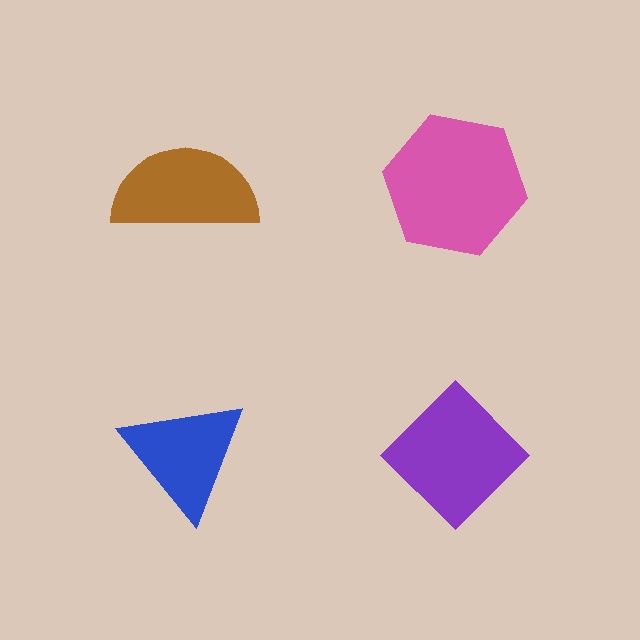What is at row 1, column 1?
A brown semicircle.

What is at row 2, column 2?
A purple diamond.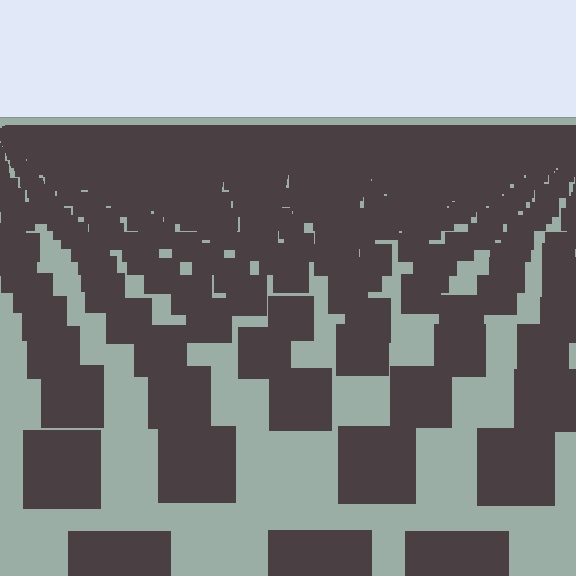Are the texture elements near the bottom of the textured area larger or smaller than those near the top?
Larger. Near the bottom, elements are closer to the viewer and appear at a bigger on-screen size.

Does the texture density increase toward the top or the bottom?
Density increases toward the top.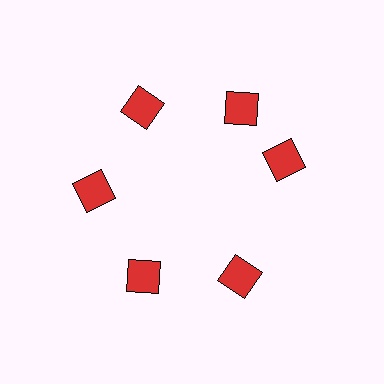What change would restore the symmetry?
The symmetry would be restored by rotating it back into even spacing with its neighbors so that all 6 squares sit at equal angles and equal distance from the center.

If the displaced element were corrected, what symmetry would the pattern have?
It would have 6-fold rotational symmetry — the pattern would map onto itself every 60 degrees.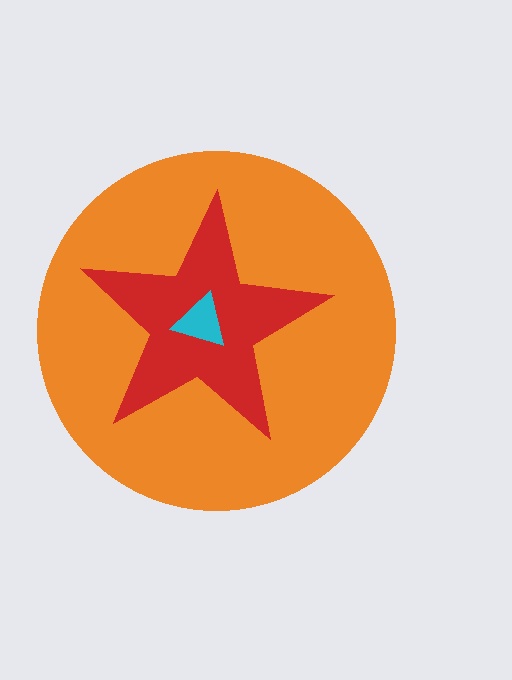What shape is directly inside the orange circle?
The red star.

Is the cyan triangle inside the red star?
Yes.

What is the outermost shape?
The orange circle.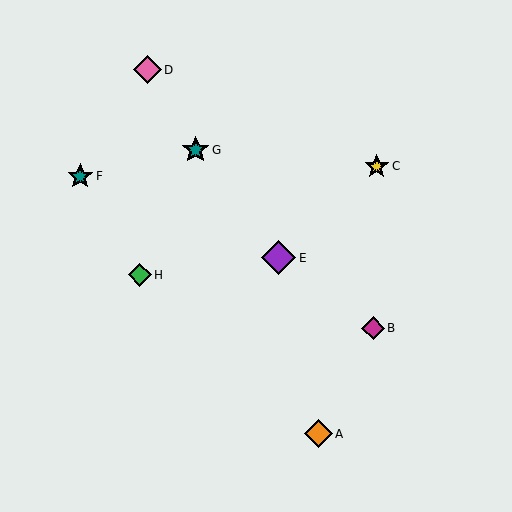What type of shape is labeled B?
Shape B is a magenta diamond.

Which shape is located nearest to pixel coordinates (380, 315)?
The magenta diamond (labeled B) at (373, 328) is nearest to that location.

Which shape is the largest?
The purple diamond (labeled E) is the largest.